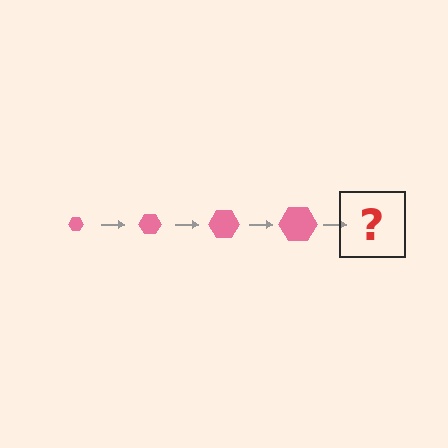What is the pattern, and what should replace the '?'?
The pattern is that the hexagon gets progressively larger each step. The '?' should be a pink hexagon, larger than the previous one.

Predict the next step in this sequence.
The next step is a pink hexagon, larger than the previous one.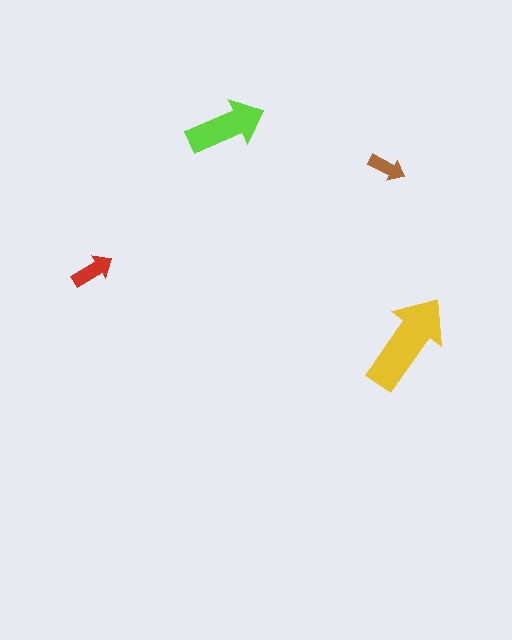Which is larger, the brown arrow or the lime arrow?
The lime one.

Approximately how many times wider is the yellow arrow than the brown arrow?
About 2.5 times wider.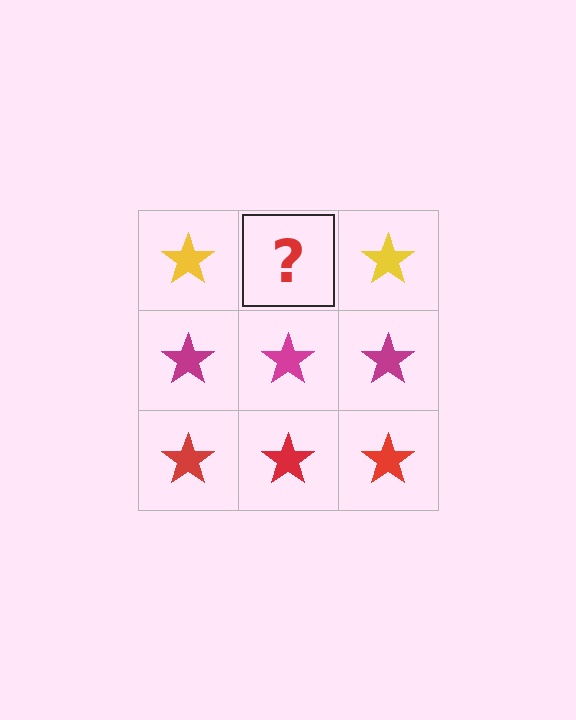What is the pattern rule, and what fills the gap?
The rule is that each row has a consistent color. The gap should be filled with a yellow star.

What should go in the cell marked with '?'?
The missing cell should contain a yellow star.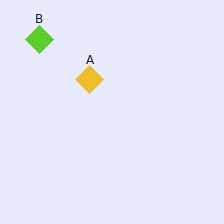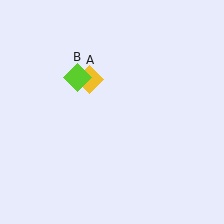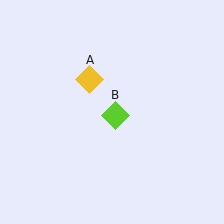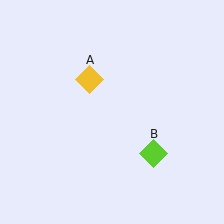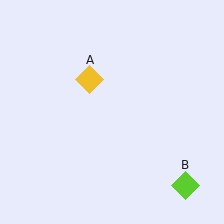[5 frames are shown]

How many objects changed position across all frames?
1 object changed position: lime diamond (object B).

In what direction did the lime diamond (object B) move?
The lime diamond (object B) moved down and to the right.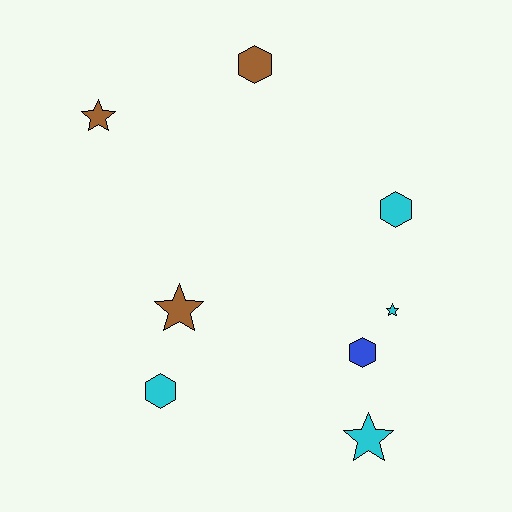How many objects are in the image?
There are 8 objects.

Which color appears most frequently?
Cyan, with 4 objects.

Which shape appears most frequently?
Hexagon, with 4 objects.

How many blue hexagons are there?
There is 1 blue hexagon.